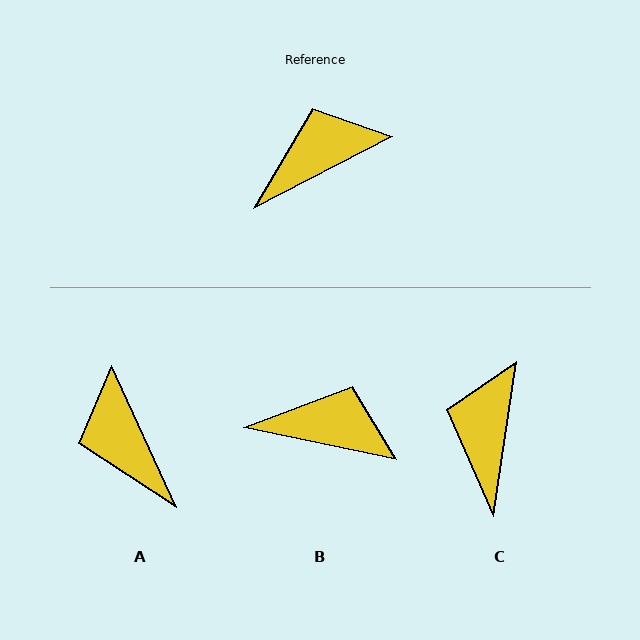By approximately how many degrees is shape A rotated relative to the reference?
Approximately 87 degrees counter-clockwise.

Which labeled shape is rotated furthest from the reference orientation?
A, about 87 degrees away.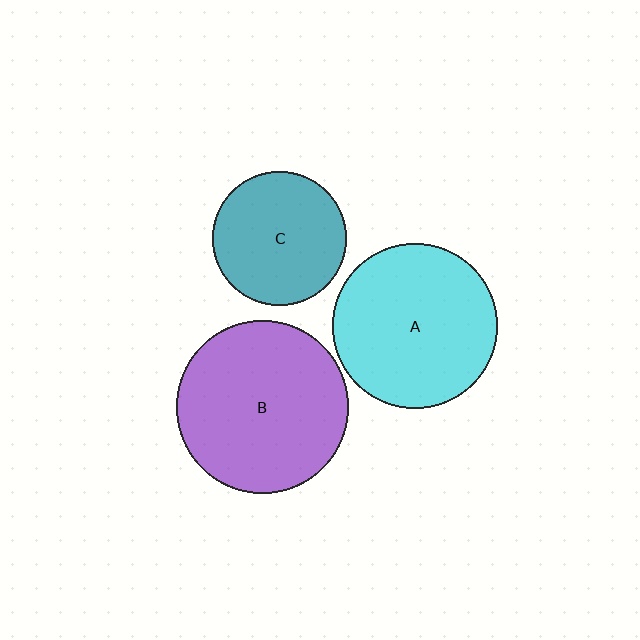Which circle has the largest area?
Circle B (purple).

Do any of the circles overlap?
No, none of the circles overlap.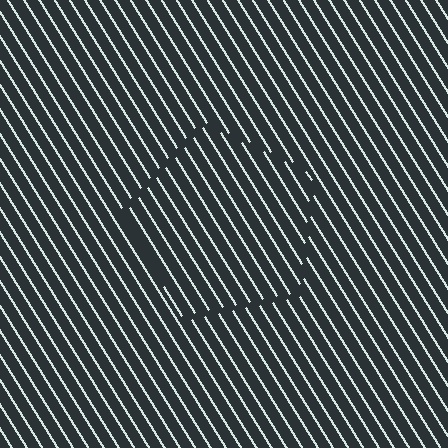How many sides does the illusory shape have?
5 sides — the line-ends trace a pentagon.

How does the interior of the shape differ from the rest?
The interior of the shape contains the same grating, shifted by half a period — the contour is defined by the phase discontinuity where line-ends from the inner and outer gratings abut.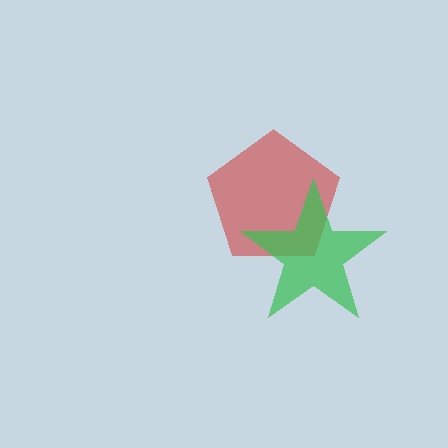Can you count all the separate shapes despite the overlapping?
Yes, there are 2 separate shapes.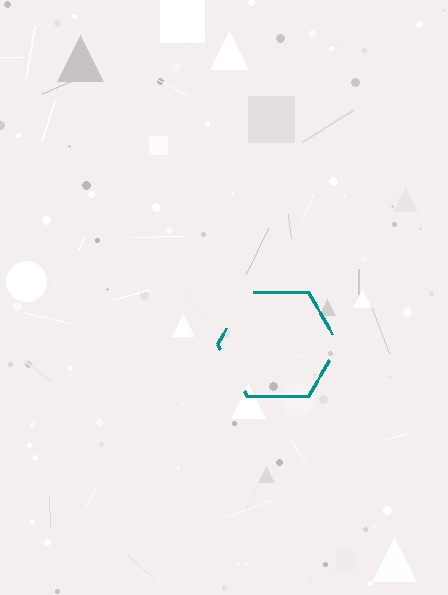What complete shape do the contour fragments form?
The contour fragments form a hexagon.